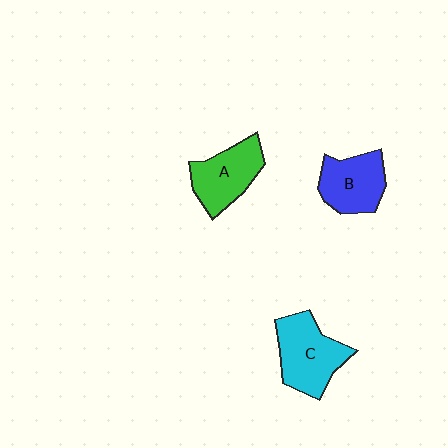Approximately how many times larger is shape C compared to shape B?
Approximately 1.2 times.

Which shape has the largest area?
Shape C (cyan).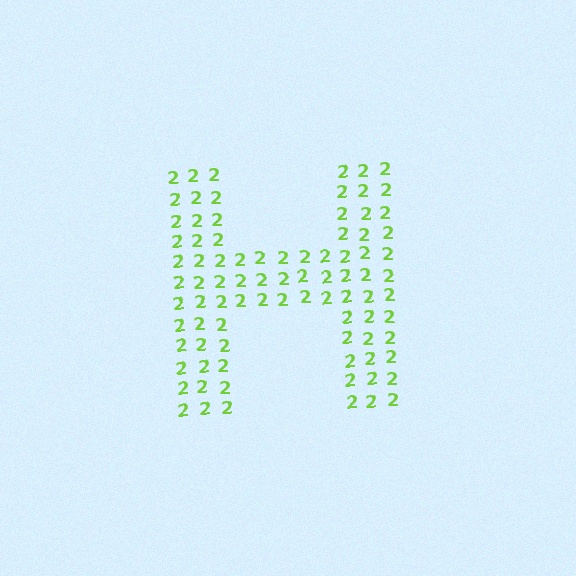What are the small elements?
The small elements are digit 2's.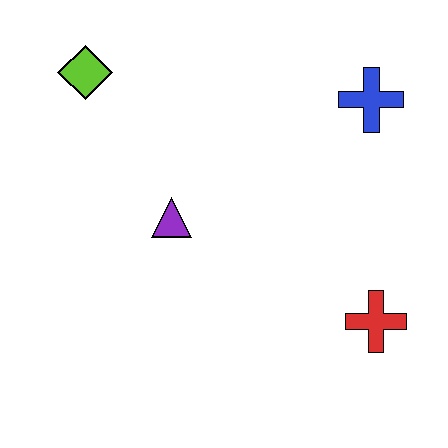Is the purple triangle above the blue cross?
No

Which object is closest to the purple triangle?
The lime diamond is closest to the purple triangle.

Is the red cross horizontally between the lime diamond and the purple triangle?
No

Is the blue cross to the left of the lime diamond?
No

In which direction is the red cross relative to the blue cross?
The red cross is below the blue cross.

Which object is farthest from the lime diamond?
The red cross is farthest from the lime diamond.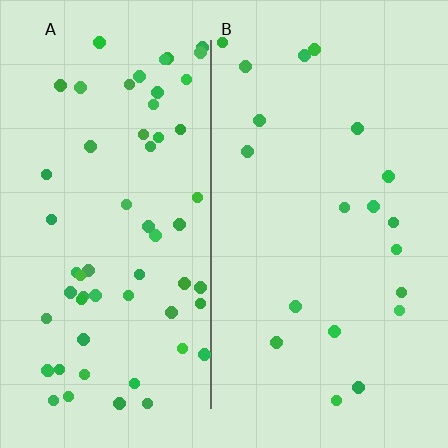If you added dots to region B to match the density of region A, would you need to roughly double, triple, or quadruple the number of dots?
Approximately triple.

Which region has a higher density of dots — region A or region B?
A (the left).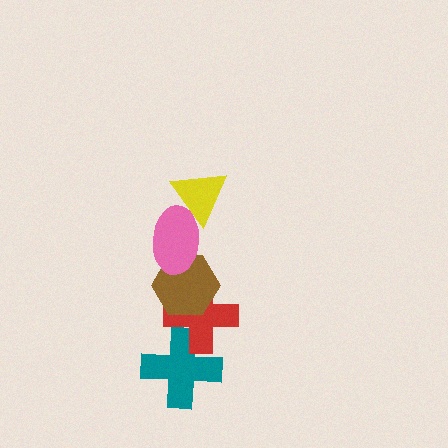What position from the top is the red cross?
The red cross is 4th from the top.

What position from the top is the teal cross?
The teal cross is 5th from the top.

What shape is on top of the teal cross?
The red cross is on top of the teal cross.